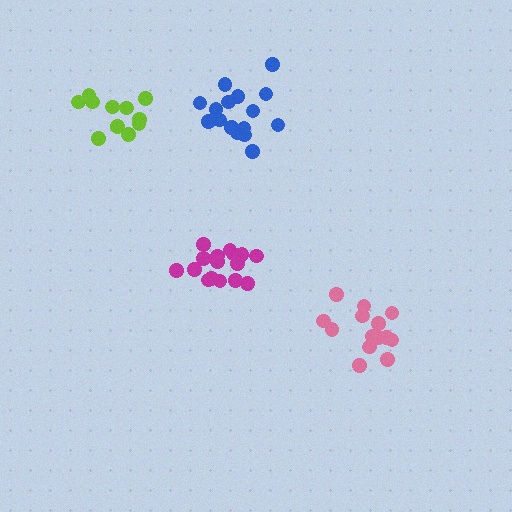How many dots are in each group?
Group 1: 16 dots, Group 2: 14 dots, Group 3: 16 dots, Group 4: 11 dots (57 total).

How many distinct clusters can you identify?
There are 4 distinct clusters.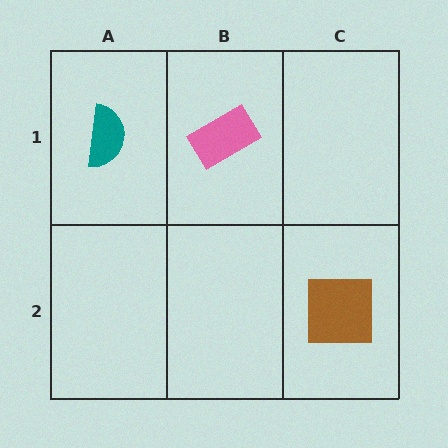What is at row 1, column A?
A teal semicircle.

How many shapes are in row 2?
1 shape.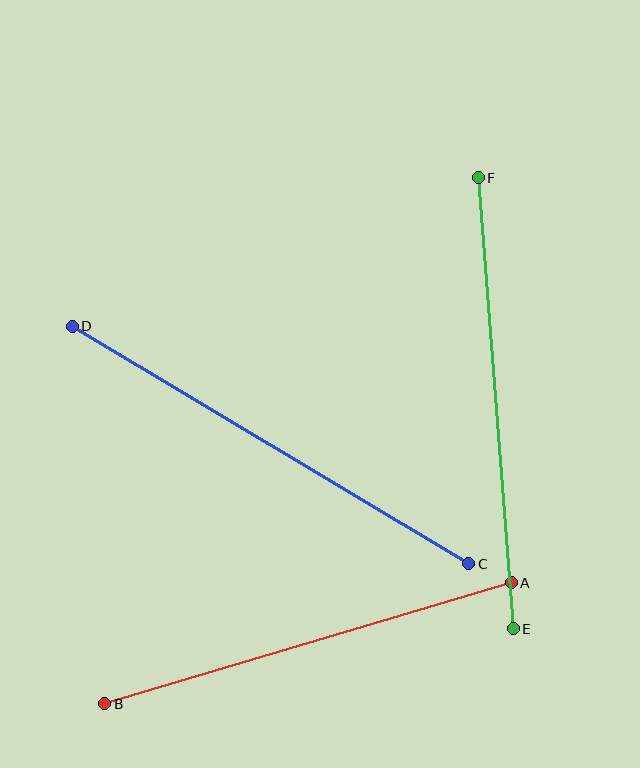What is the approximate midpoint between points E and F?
The midpoint is at approximately (496, 403) pixels.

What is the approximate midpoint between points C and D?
The midpoint is at approximately (271, 445) pixels.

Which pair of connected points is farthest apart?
Points C and D are farthest apart.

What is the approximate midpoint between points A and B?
The midpoint is at approximately (308, 643) pixels.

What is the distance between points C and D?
The distance is approximately 462 pixels.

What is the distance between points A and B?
The distance is approximately 424 pixels.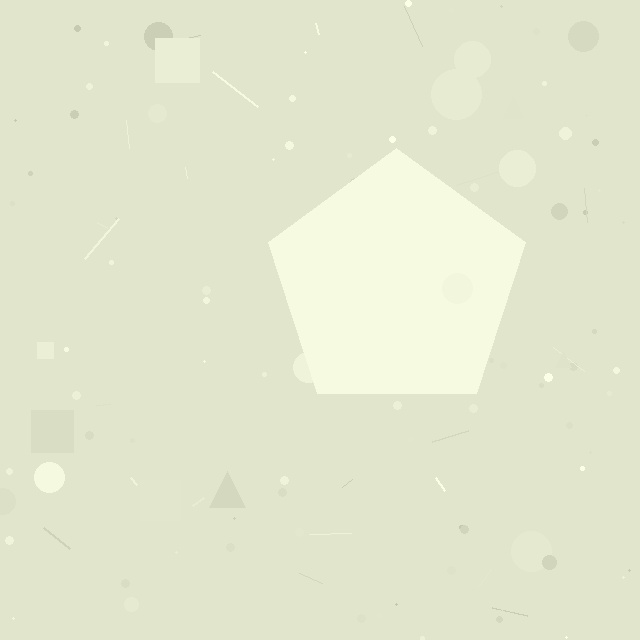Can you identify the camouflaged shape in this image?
The camouflaged shape is a pentagon.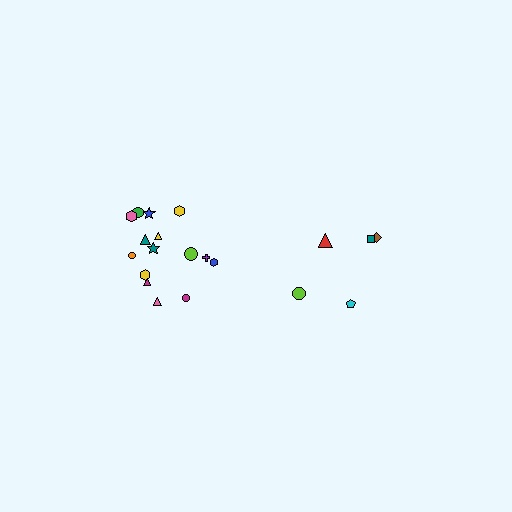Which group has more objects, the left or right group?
The left group.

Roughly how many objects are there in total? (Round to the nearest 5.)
Roughly 20 objects in total.